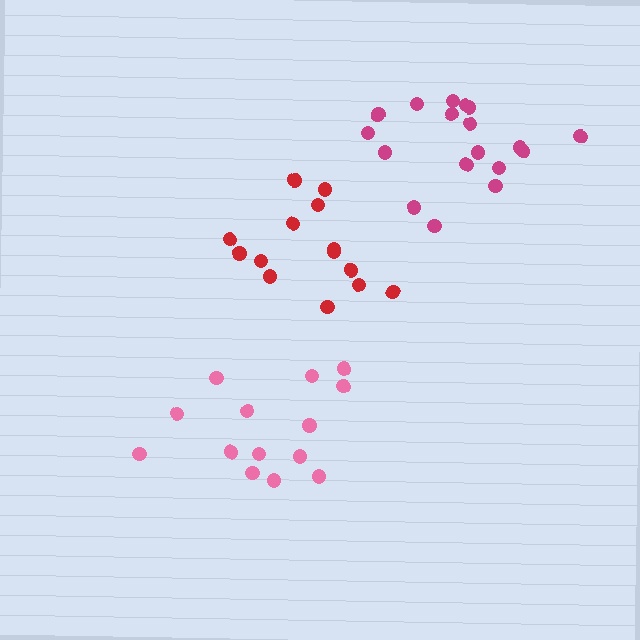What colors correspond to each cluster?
The clusters are colored: magenta, red, pink.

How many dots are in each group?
Group 1: 18 dots, Group 2: 14 dots, Group 3: 14 dots (46 total).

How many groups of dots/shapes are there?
There are 3 groups.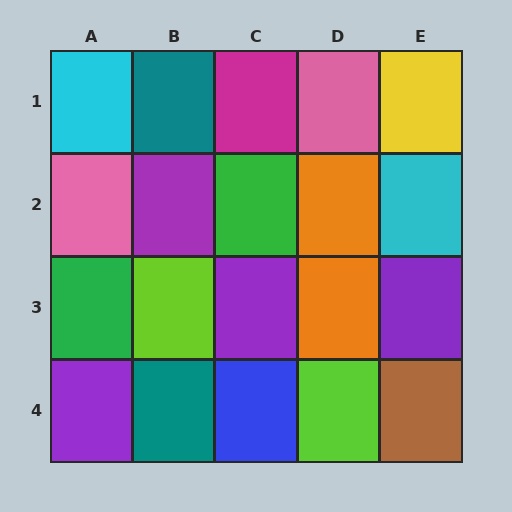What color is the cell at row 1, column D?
Pink.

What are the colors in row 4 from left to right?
Purple, teal, blue, lime, brown.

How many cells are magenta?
1 cell is magenta.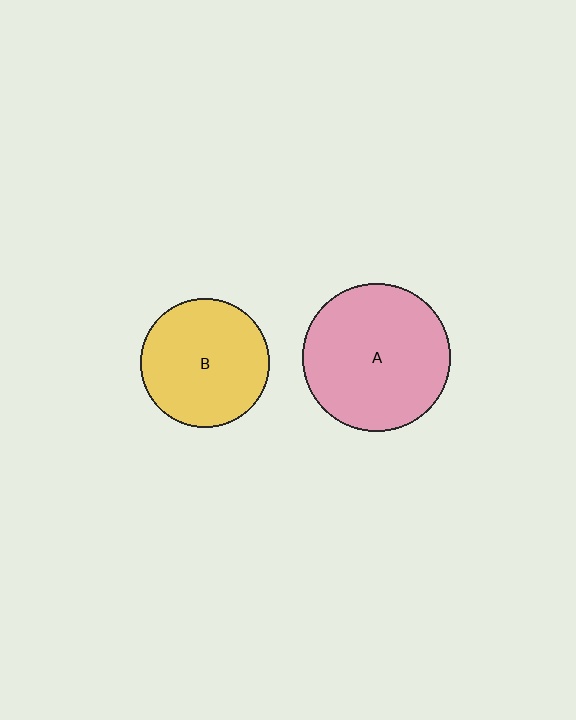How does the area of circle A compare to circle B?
Approximately 1.3 times.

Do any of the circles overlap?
No, none of the circles overlap.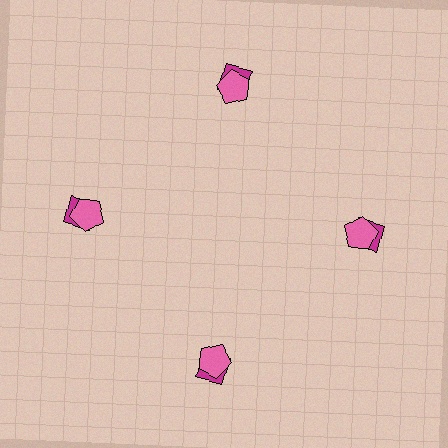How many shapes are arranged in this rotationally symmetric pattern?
There are 8 shapes, arranged in 4 groups of 2.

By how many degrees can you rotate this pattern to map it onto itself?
The pattern maps onto itself every 90 degrees of rotation.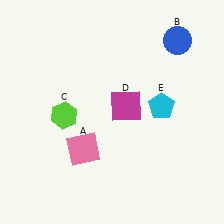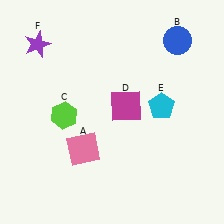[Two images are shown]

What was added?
A purple star (F) was added in Image 2.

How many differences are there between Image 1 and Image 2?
There is 1 difference between the two images.